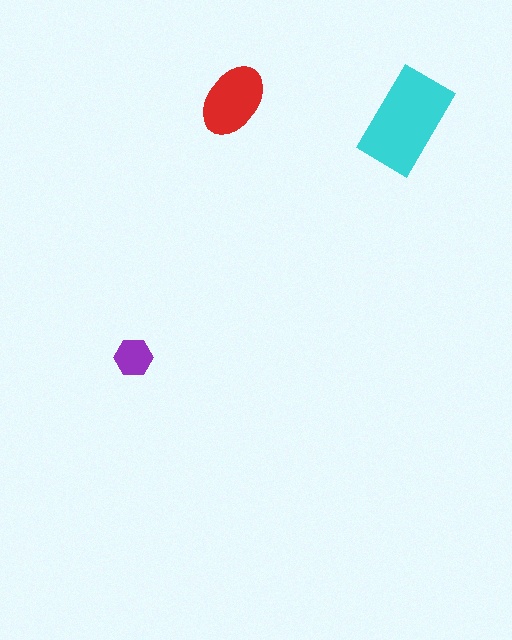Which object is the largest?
The cyan rectangle.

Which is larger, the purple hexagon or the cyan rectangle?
The cyan rectangle.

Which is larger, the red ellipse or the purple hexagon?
The red ellipse.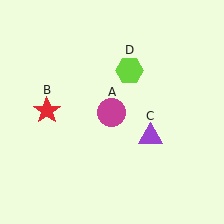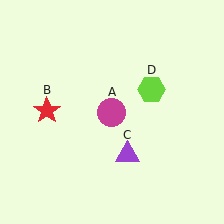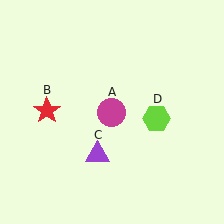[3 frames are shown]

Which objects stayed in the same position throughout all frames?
Magenta circle (object A) and red star (object B) remained stationary.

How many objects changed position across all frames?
2 objects changed position: purple triangle (object C), lime hexagon (object D).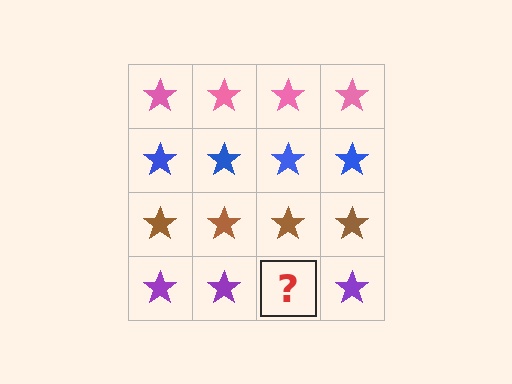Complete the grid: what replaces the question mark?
The question mark should be replaced with a purple star.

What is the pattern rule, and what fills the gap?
The rule is that each row has a consistent color. The gap should be filled with a purple star.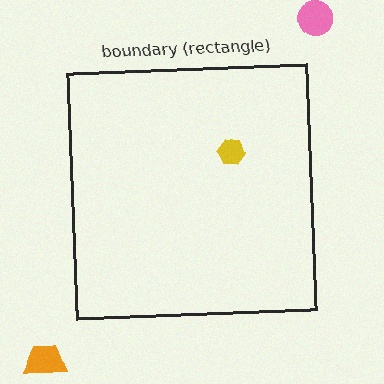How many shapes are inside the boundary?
1 inside, 2 outside.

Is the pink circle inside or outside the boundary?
Outside.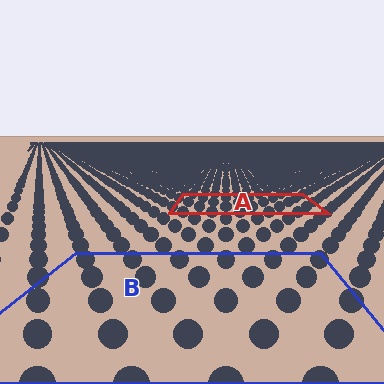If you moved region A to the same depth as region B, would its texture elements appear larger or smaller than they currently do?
They would appear larger. At a closer depth, the same texture elements are projected at a bigger on-screen size.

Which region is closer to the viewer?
Region B is closer. The texture elements there are larger and more spread out.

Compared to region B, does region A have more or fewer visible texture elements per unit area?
Region A has more texture elements per unit area — they are packed more densely because it is farther away.